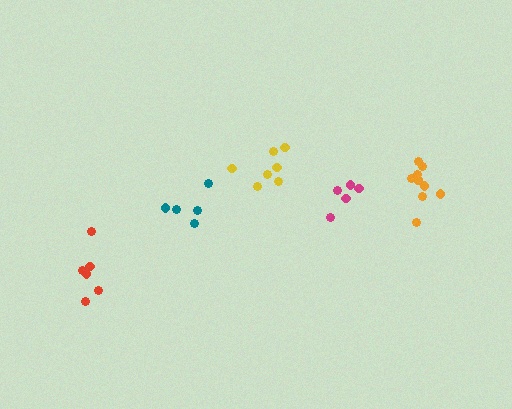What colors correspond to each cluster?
The clusters are colored: yellow, magenta, orange, red, teal.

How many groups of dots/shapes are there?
There are 5 groups.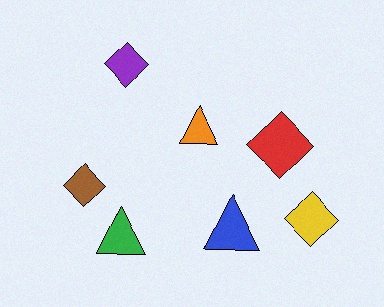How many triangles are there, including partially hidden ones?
There are 3 triangles.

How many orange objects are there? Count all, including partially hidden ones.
There is 1 orange object.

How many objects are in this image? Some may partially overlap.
There are 7 objects.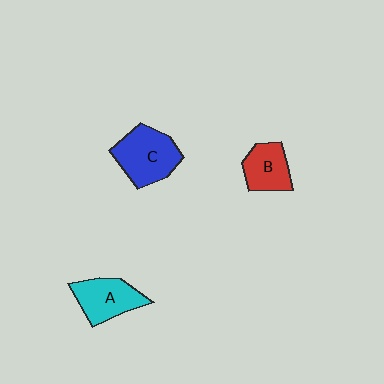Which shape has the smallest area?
Shape B (red).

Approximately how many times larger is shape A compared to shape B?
Approximately 1.2 times.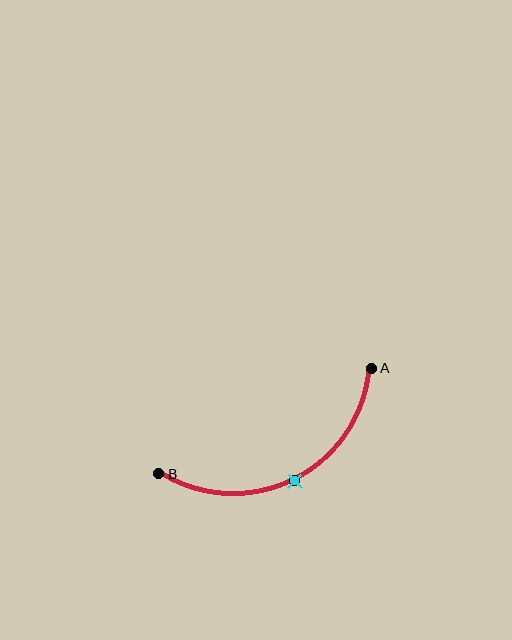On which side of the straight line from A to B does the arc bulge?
The arc bulges below the straight line connecting A and B.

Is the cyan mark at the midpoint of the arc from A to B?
Yes. The cyan mark lies on the arc at equal arc-length from both A and B — it is the arc midpoint.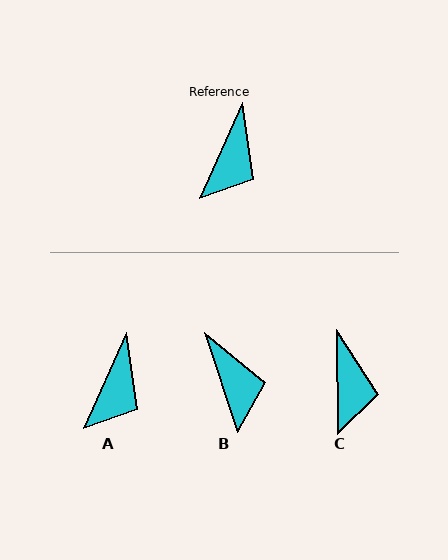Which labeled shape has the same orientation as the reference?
A.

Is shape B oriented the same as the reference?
No, it is off by about 43 degrees.